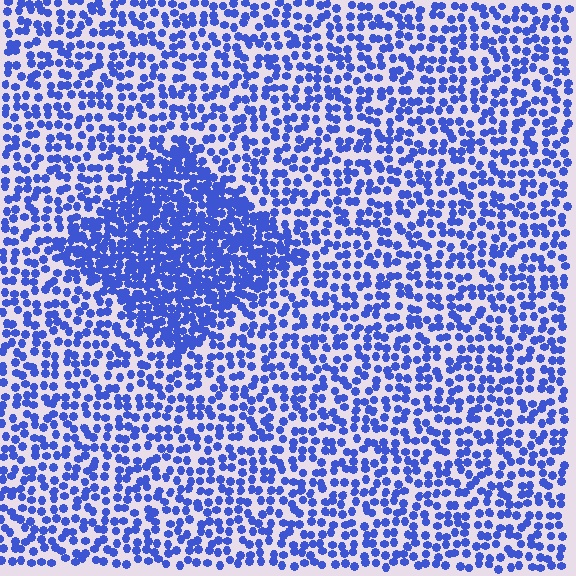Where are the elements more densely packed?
The elements are more densely packed inside the diamond boundary.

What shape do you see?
I see a diamond.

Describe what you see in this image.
The image contains small blue elements arranged at two different densities. A diamond-shaped region is visible where the elements are more densely packed than the surrounding area.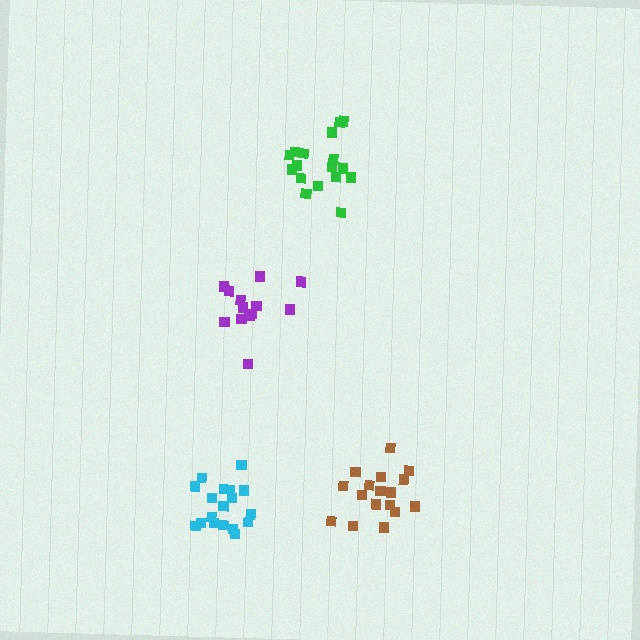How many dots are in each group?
Group 1: 14 dots, Group 2: 17 dots, Group 3: 17 dots, Group 4: 18 dots (66 total).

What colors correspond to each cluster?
The clusters are colored: purple, green, brown, cyan.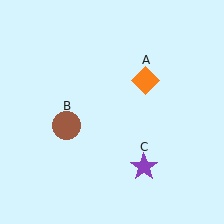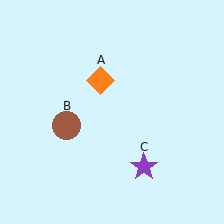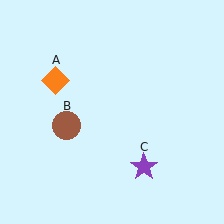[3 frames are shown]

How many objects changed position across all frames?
1 object changed position: orange diamond (object A).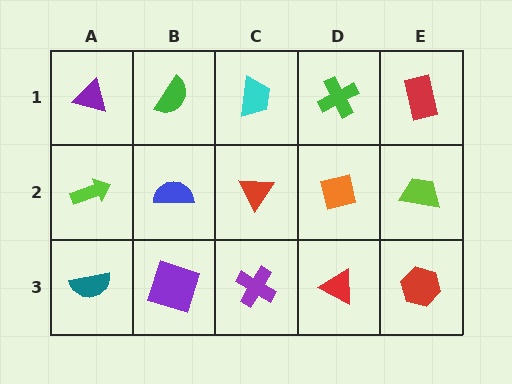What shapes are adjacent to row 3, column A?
A lime arrow (row 2, column A), a purple square (row 3, column B).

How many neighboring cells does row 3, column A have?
2.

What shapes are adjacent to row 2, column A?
A purple triangle (row 1, column A), a teal semicircle (row 3, column A), a blue semicircle (row 2, column B).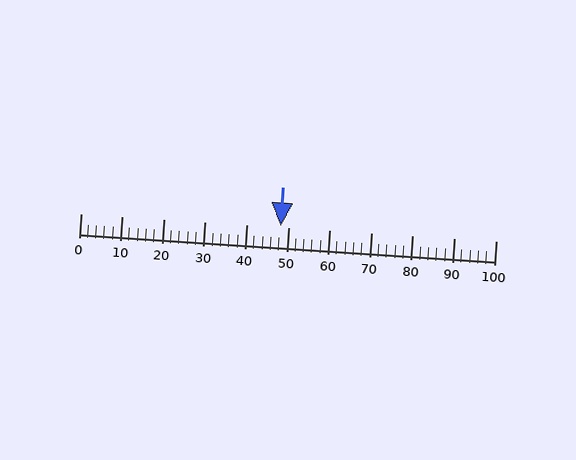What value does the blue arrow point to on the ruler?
The blue arrow points to approximately 48.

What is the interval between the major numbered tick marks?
The major tick marks are spaced 10 units apart.